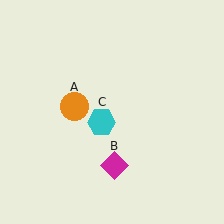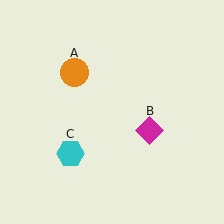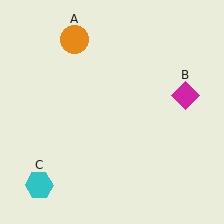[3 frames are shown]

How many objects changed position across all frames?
3 objects changed position: orange circle (object A), magenta diamond (object B), cyan hexagon (object C).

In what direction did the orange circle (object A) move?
The orange circle (object A) moved up.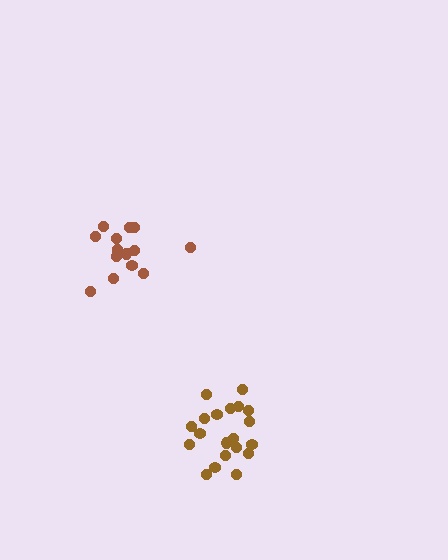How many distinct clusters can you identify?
There are 2 distinct clusters.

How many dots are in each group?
Group 1: 20 dots, Group 2: 15 dots (35 total).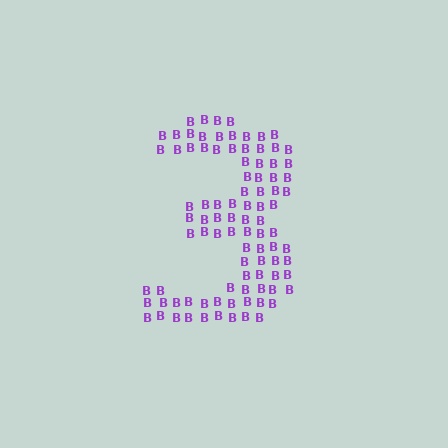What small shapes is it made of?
It is made of small letter B's.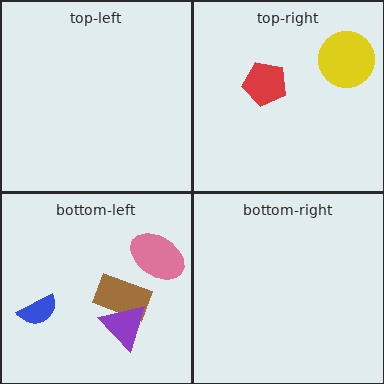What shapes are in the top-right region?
The red pentagon, the yellow circle.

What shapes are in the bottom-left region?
The blue semicircle, the pink ellipse, the brown rectangle, the purple triangle.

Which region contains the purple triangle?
The bottom-left region.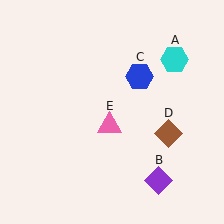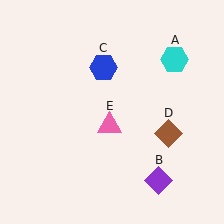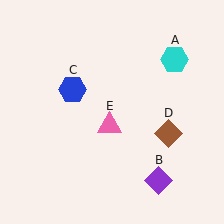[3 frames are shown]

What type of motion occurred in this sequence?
The blue hexagon (object C) rotated counterclockwise around the center of the scene.